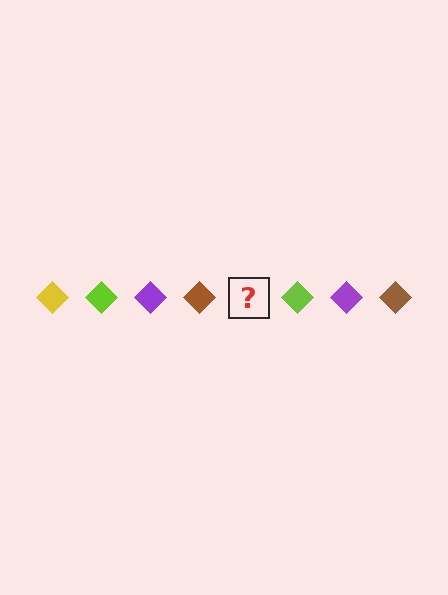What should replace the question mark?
The question mark should be replaced with a yellow diamond.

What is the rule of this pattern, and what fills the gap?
The rule is that the pattern cycles through yellow, lime, purple, brown diamonds. The gap should be filled with a yellow diamond.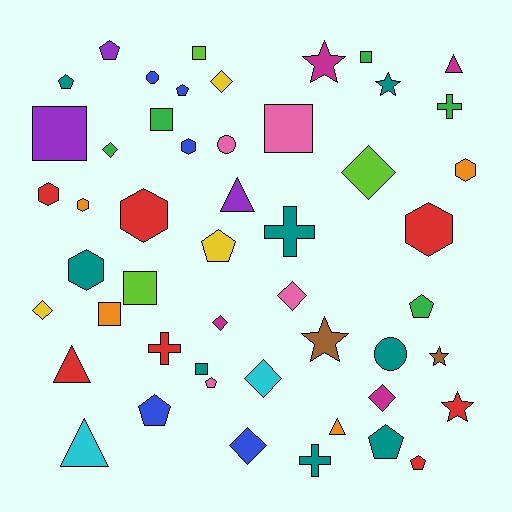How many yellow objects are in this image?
There are 3 yellow objects.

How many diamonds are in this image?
There are 9 diamonds.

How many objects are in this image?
There are 50 objects.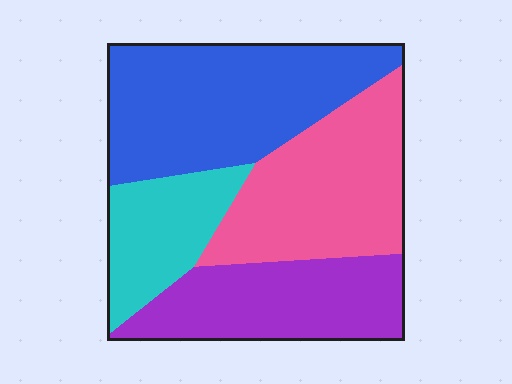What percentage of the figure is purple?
Purple takes up between a sixth and a third of the figure.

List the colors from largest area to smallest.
From largest to smallest: blue, pink, purple, cyan.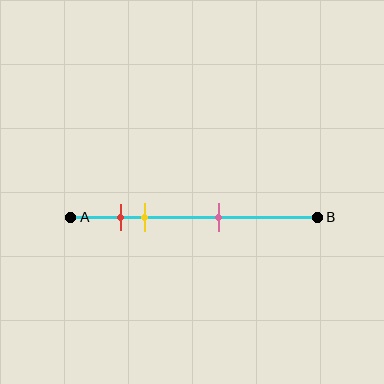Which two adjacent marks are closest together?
The red and yellow marks are the closest adjacent pair.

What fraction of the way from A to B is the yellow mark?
The yellow mark is approximately 30% (0.3) of the way from A to B.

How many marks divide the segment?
There are 3 marks dividing the segment.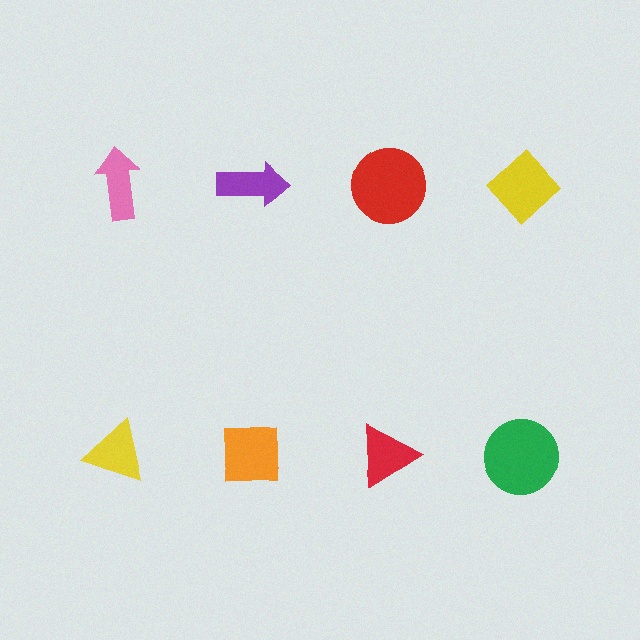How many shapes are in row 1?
4 shapes.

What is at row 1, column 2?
A purple arrow.